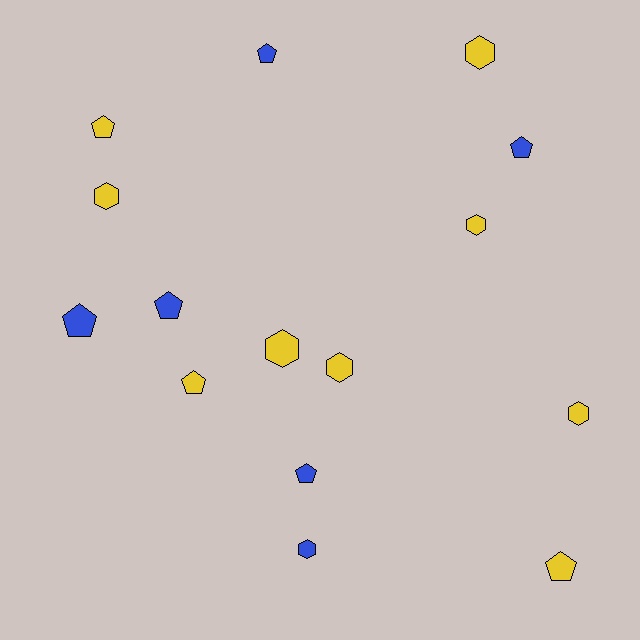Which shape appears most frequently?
Pentagon, with 8 objects.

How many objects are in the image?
There are 15 objects.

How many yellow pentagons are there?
There are 3 yellow pentagons.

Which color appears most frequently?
Yellow, with 9 objects.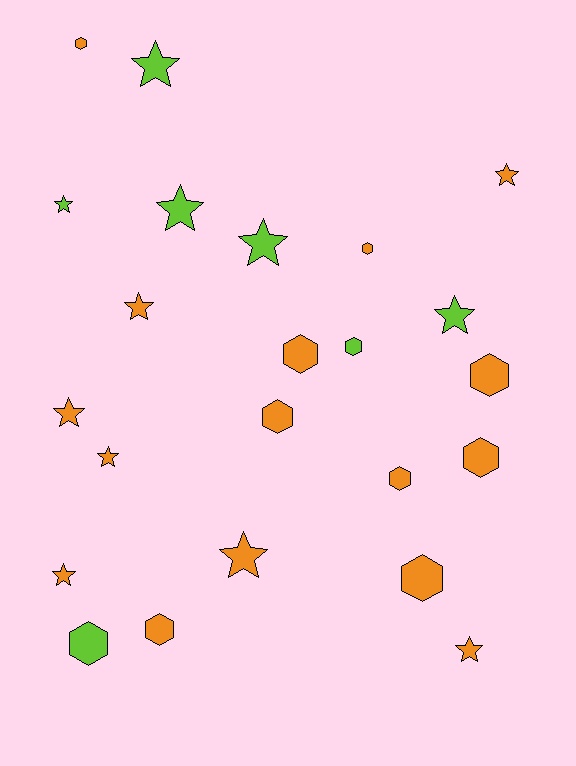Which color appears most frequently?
Orange, with 16 objects.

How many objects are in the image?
There are 23 objects.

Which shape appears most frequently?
Star, with 12 objects.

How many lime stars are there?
There are 5 lime stars.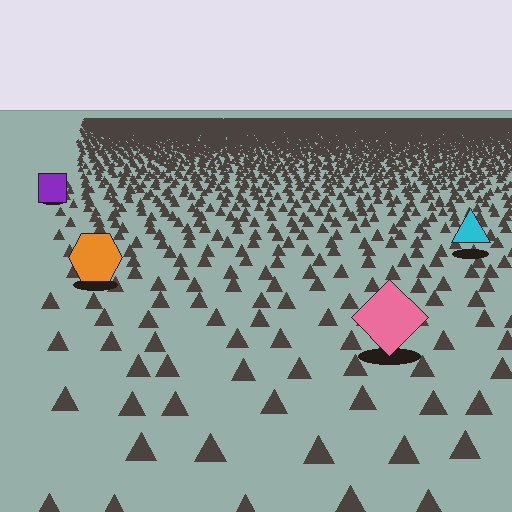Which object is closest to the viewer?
The pink diamond is closest. The texture marks near it are larger and more spread out.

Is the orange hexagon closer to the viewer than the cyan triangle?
Yes. The orange hexagon is closer — you can tell from the texture gradient: the ground texture is coarser near it.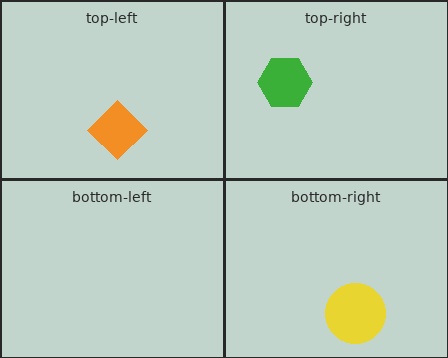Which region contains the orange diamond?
The top-left region.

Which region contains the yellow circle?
The bottom-right region.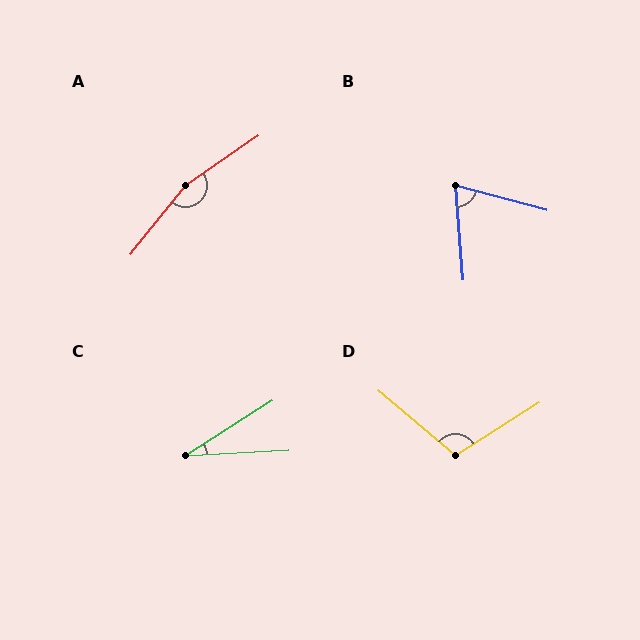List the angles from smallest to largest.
C (30°), B (71°), D (108°), A (163°).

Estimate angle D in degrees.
Approximately 108 degrees.